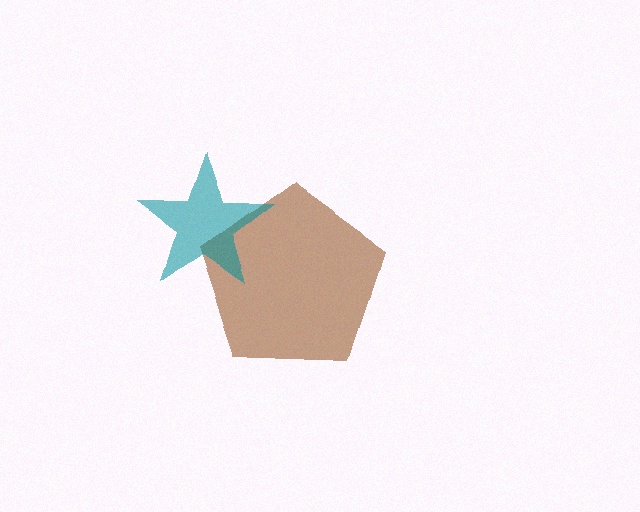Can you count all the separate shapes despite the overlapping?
Yes, there are 2 separate shapes.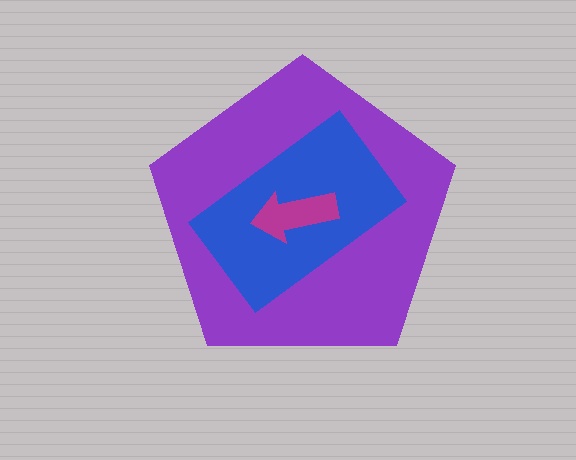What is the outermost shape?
The purple pentagon.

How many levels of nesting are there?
3.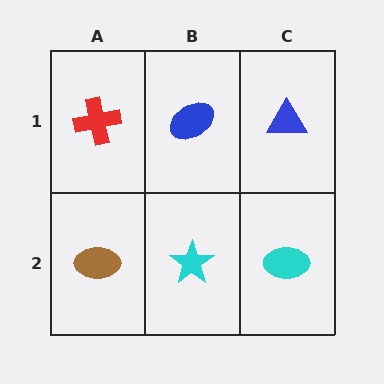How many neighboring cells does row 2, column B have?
3.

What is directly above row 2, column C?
A blue triangle.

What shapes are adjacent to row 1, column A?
A brown ellipse (row 2, column A), a blue ellipse (row 1, column B).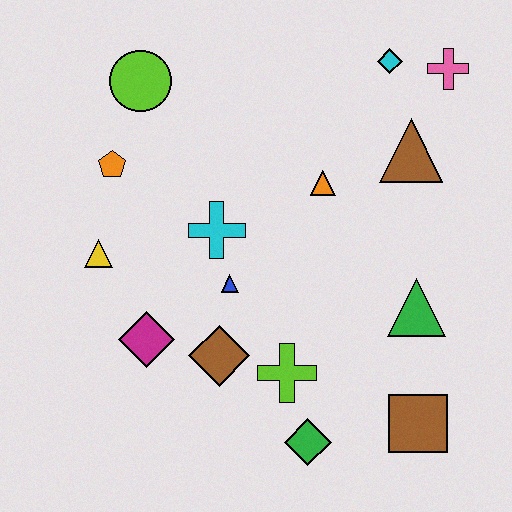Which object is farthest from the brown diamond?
The pink cross is farthest from the brown diamond.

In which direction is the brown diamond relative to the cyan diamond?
The brown diamond is below the cyan diamond.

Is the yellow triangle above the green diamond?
Yes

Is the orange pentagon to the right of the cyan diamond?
No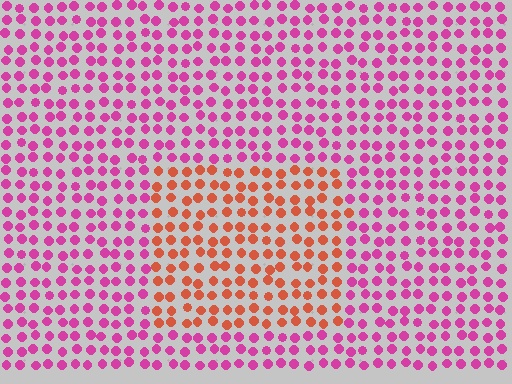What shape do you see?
I see a rectangle.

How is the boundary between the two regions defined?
The boundary is defined purely by a slight shift in hue (about 51 degrees). Spacing, size, and orientation are identical on both sides.